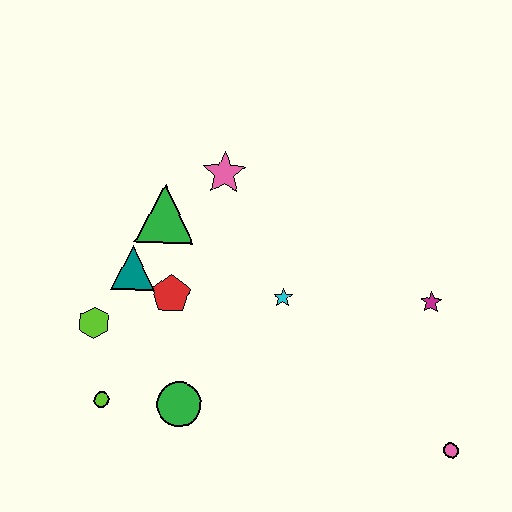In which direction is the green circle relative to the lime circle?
The green circle is to the right of the lime circle.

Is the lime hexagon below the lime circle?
No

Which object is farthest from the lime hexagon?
The pink circle is farthest from the lime hexagon.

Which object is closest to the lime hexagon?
The teal triangle is closest to the lime hexagon.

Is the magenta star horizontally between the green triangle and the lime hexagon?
No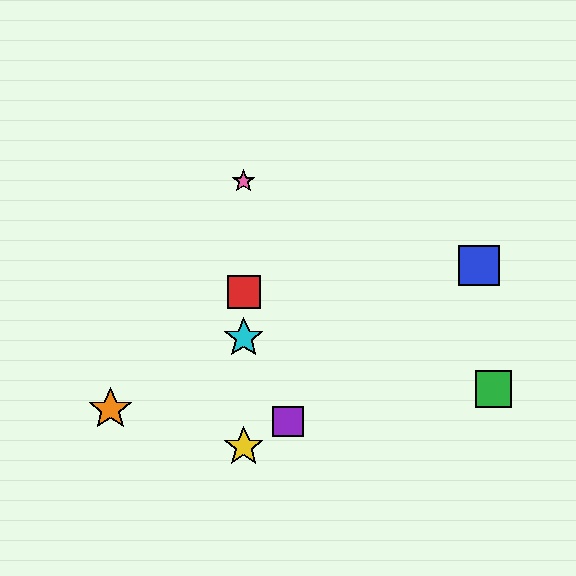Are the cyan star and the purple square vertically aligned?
No, the cyan star is at x≈244 and the purple square is at x≈288.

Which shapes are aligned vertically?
The red square, the yellow star, the cyan star, the pink star are aligned vertically.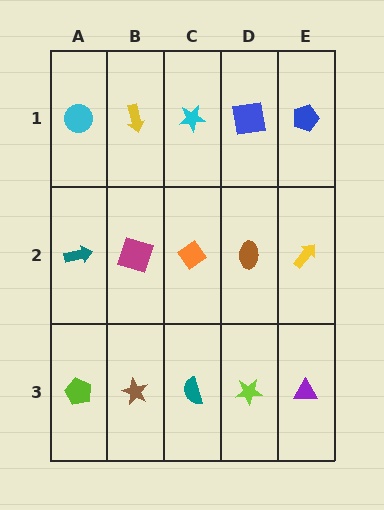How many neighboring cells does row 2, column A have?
3.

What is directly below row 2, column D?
A lime star.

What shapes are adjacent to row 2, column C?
A cyan star (row 1, column C), a teal semicircle (row 3, column C), a magenta square (row 2, column B), a brown ellipse (row 2, column D).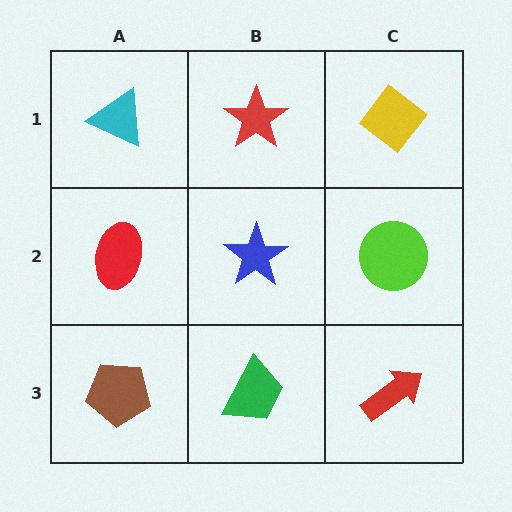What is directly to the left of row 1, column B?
A cyan triangle.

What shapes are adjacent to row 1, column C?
A lime circle (row 2, column C), a red star (row 1, column B).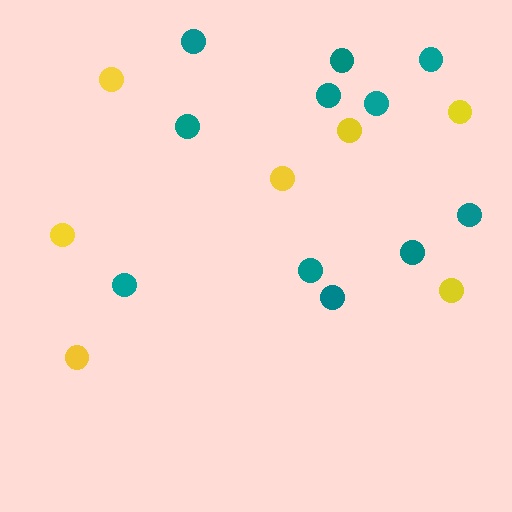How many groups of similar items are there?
There are 2 groups: one group of yellow circles (7) and one group of teal circles (11).